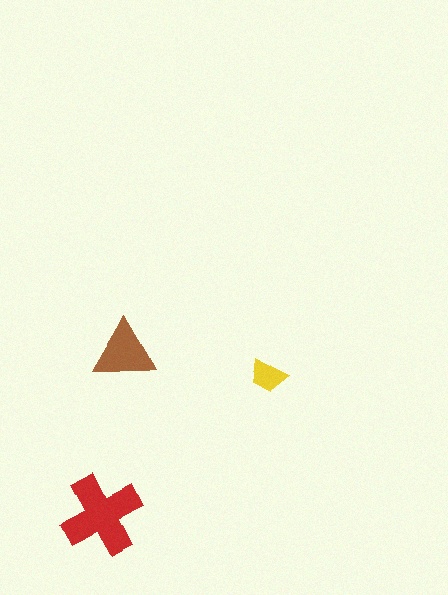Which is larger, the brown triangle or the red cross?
The red cross.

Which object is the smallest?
The yellow trapezoid.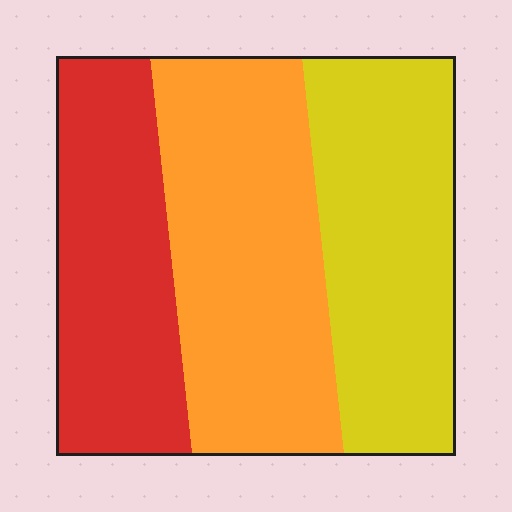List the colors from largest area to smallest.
From largest to smallest: orange, yellow, red.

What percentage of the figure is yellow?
Yellow takes up about one third (1/3) of the figure.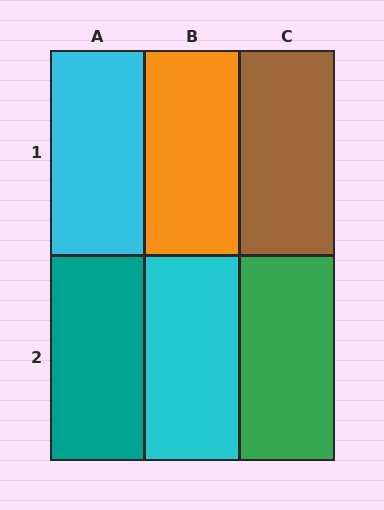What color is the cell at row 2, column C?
Green.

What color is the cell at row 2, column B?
Cyan.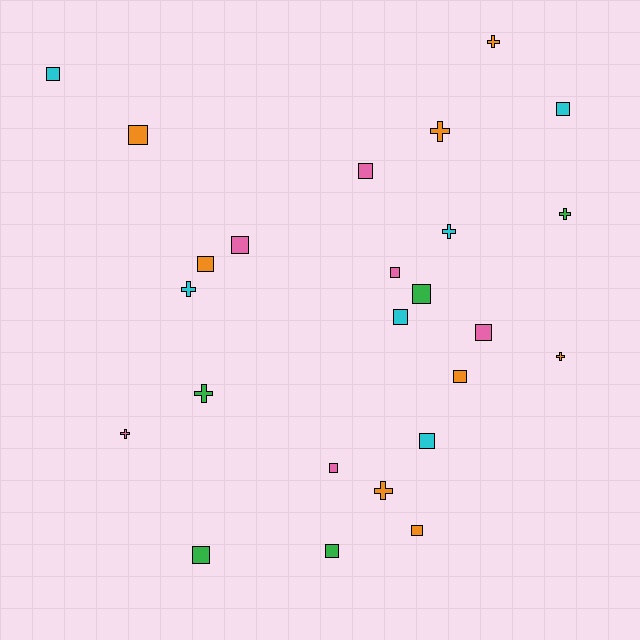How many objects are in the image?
There are 25 objects.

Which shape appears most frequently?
Square, with 16 objects.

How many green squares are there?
There are 3 green squares.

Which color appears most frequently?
Orange, with 8 objects.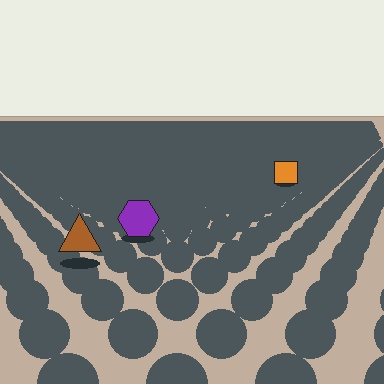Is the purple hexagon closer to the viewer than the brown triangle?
No. The brown triangle is closer — you can tell from the texture gradient: the ground texture is coarser near it.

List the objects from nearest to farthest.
From nearest to farthest: the brown triangle, the purple hexagon, the orange square.